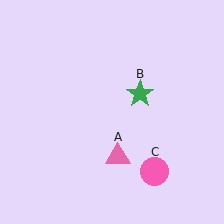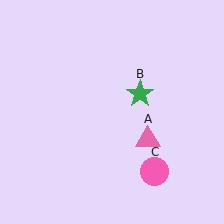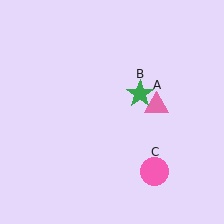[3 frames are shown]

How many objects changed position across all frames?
1 object changed position: pink triangle (object A).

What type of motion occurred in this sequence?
The pink triangle (object A) rotated counterclockwise around the center of the scene.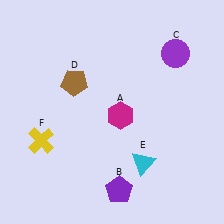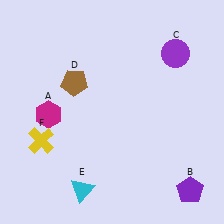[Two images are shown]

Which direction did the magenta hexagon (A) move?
The magenta hexagon (A) moved left.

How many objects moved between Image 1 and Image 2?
3 objects moved between the two images.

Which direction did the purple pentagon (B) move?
The purple pentagon (B) moved right.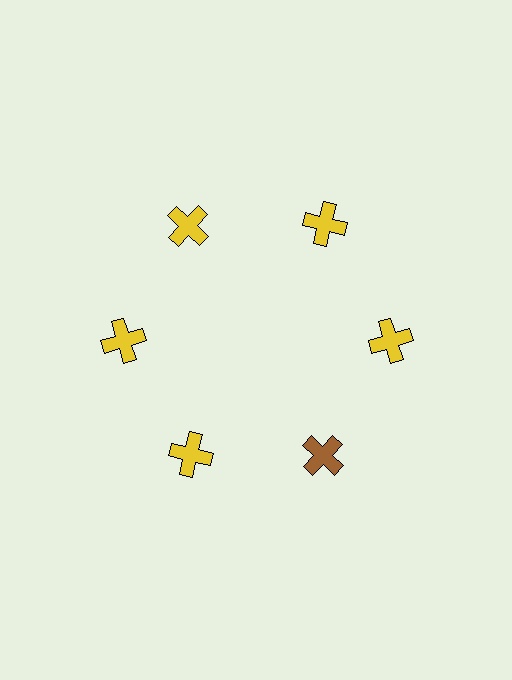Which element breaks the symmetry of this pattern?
The brown cross at roughly the 5 o'clock position breaks the symmetry. All other shapes are yellow crosses.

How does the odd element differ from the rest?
It has a different color: brown instead of yellow.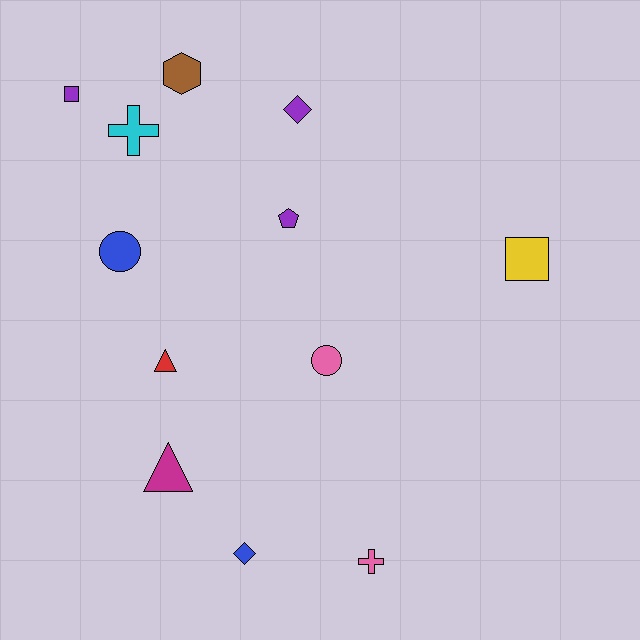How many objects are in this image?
There are 12 objects.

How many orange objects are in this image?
There are no orange objects.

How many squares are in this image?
There are 2 squares.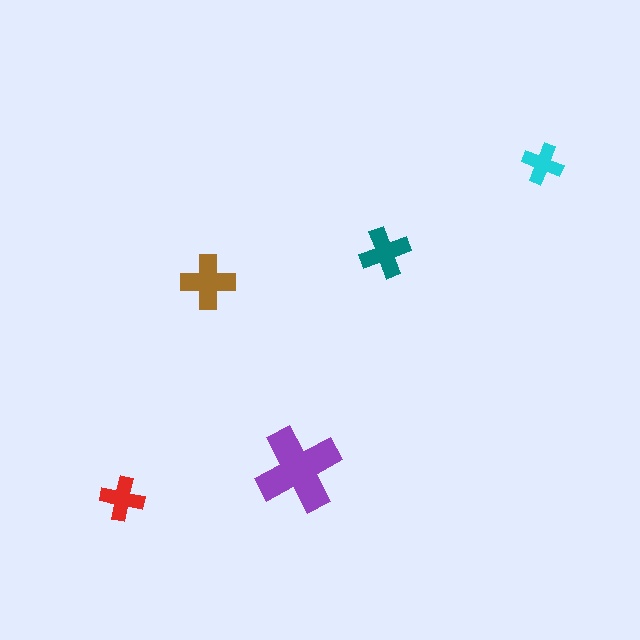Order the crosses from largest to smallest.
the purple one, the brown one, the teal one, the red one, the cyan one.